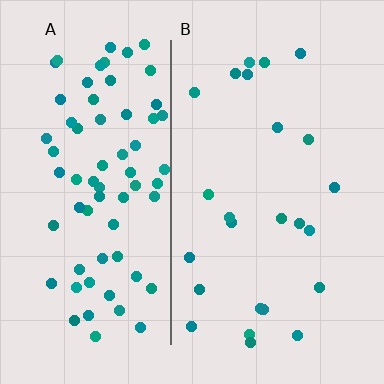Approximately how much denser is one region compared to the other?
Approximately 2.9× — region A over region B.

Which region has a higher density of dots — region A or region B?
A (the left).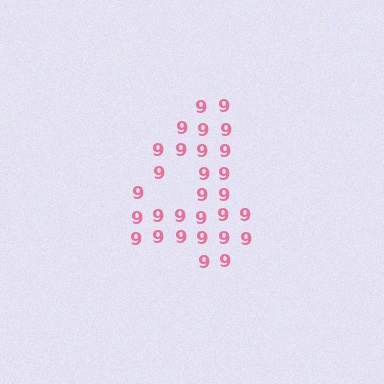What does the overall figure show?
The overall figure shows the digit 4.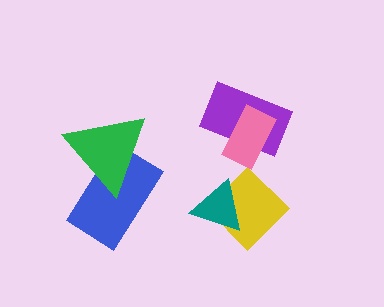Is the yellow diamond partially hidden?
Yes, it is partially covered by another shape.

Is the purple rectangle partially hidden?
Yes, it is partially covered by another shape.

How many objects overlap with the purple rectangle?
1 object overlaps with the purple rectangle.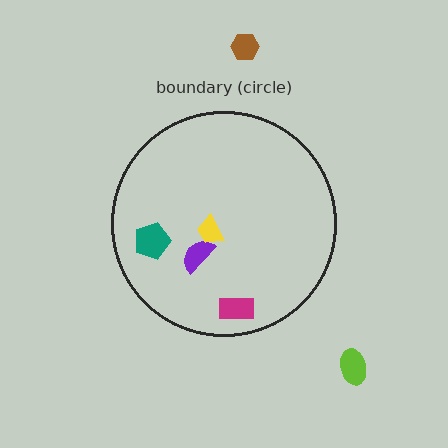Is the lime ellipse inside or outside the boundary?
Outside.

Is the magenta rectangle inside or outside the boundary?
Inside.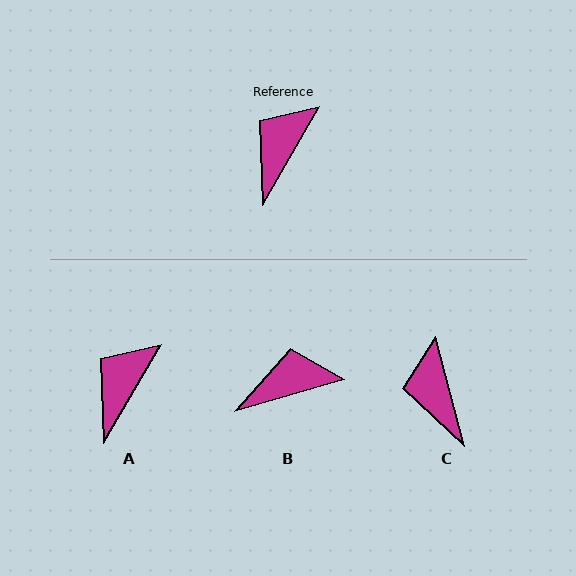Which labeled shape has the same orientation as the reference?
A.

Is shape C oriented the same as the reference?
No, it is off by about 45 degrees.